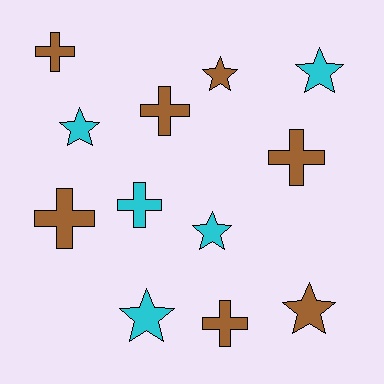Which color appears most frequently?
Brown, with 7 objects.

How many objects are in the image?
There are 12 objects.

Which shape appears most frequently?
Cross, with 6 objects.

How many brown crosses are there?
There are 5 brown crosses.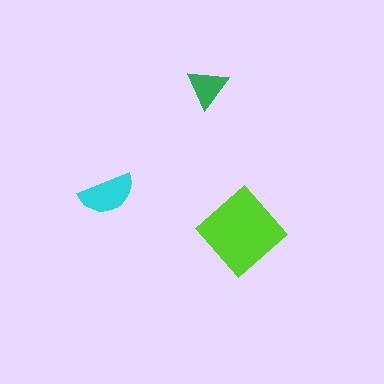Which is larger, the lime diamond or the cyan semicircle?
The lime diamond.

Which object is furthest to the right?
The lime diamond is rightmost.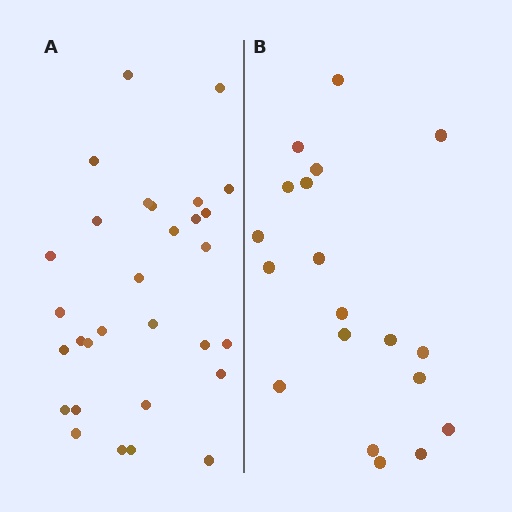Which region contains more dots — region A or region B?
Region A (the left region) has more dots.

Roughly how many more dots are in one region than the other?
Region A has roughly 12 or so more dots than region B.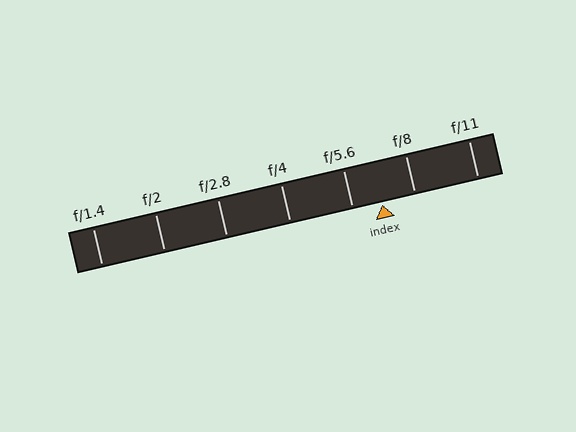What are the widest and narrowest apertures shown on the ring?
The widest aperture shown is f/1.4 and the narrowest is f/11.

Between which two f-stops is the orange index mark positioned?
The index mark is between f/5.6 and f/8.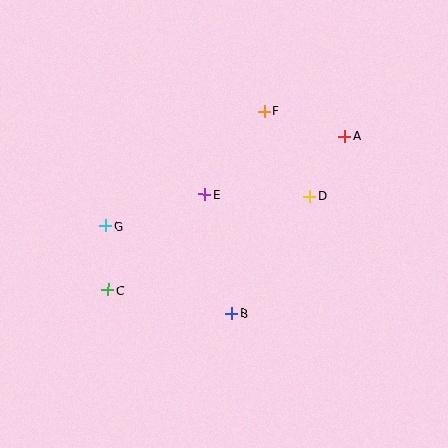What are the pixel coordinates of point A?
Point A is at (345, 136).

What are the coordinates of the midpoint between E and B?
The midpoint between E and B is at (218, 254).